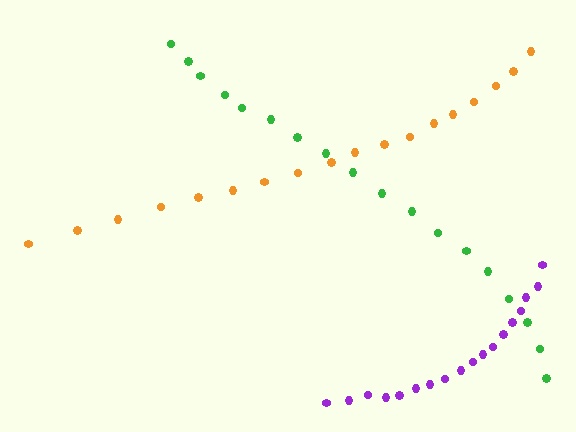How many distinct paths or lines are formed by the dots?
There are 3 distinct paths.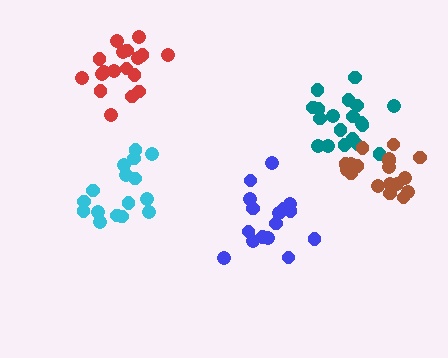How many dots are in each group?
Group 1: 19 dots, Group 2: 16 dots, Group 3: 18 dots, Group 4: 16 dots, Group 5: 18 dots (87 total).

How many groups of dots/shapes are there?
There are 5 groups.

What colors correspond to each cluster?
The clusters are colored: teal, blue, brown, cyan, red.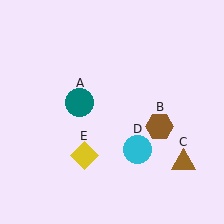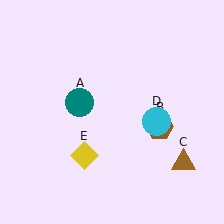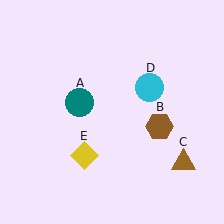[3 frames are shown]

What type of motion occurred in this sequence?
The cyan circle (object D) rotated counterclockwise around the center of the scene.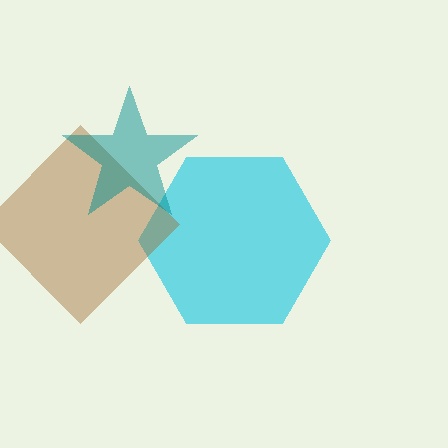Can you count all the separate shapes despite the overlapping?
Yes, there are 3 separate shapes.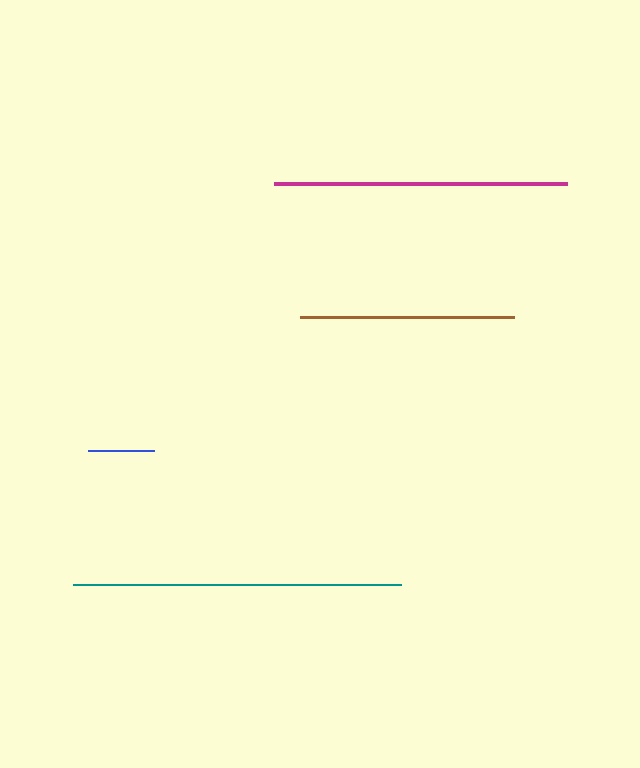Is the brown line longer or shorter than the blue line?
The brown line is longer than the blue line.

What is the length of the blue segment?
The blue segment is approximately 66 pixels long.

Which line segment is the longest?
The teal line is the longest at approximately 328 pixels.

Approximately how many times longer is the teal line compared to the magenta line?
The teal line is approximately 1.1 times the length of the magenta line.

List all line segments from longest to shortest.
From longest to shortest: teal, magenta, brown, blue.